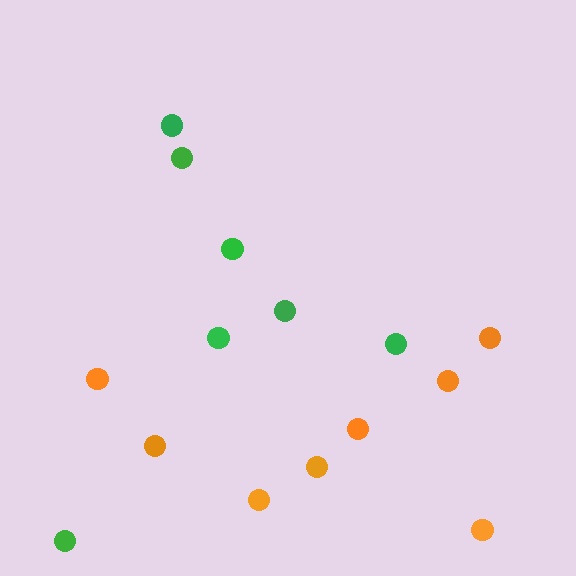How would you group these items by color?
There are 2 groups: one group of green circles (7) and one group of orange circles (8).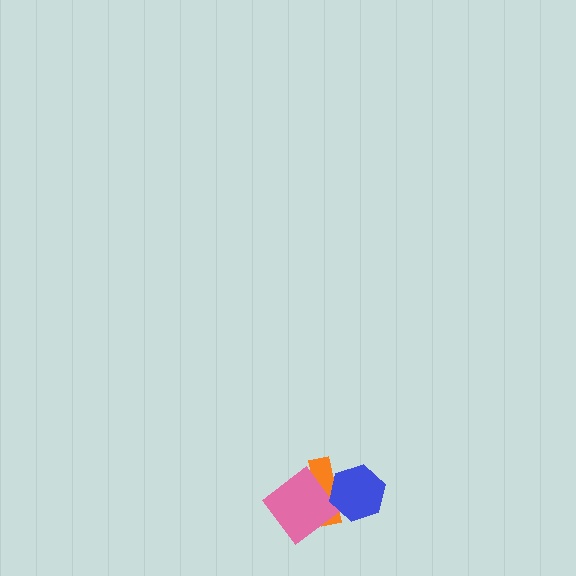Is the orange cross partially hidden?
Yes, it is partially covered by another shape.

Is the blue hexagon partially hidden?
No, no other shape covers it.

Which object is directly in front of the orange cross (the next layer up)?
The pink diamond is directly in front of the orange cross.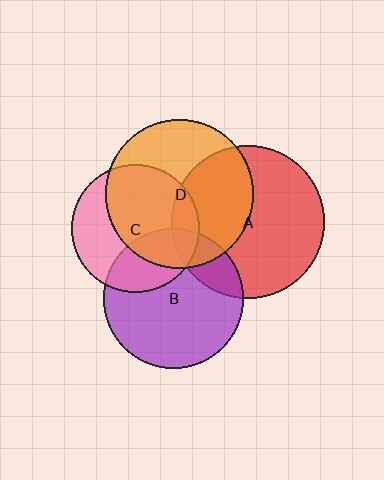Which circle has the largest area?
Circle A (red).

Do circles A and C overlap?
Yes.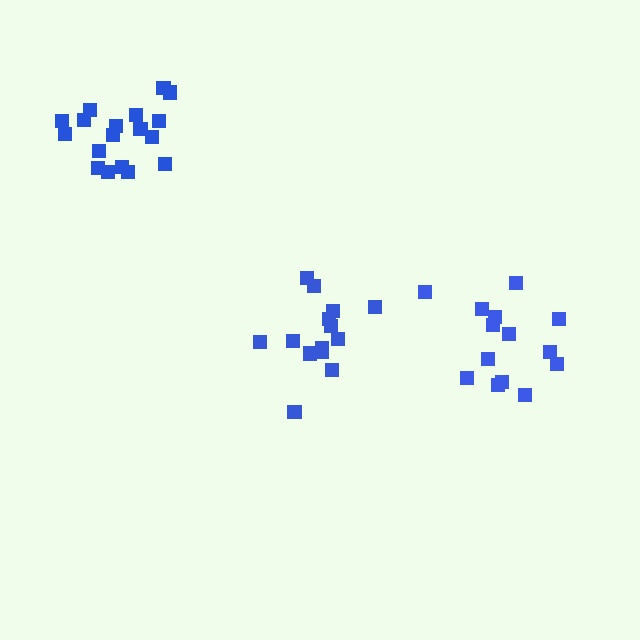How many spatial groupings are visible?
There are 3 spatial groupings.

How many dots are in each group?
Group 1: 18 dots, Group 2: 14 dots, Group 3: 14 dots (46 total).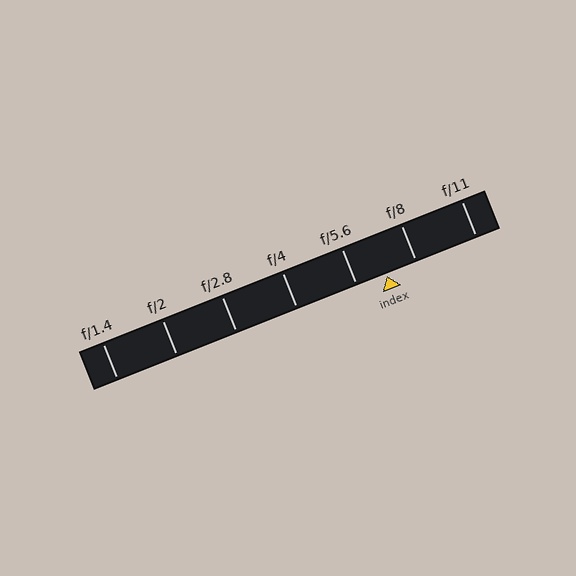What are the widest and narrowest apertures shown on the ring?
The widest aperture shown is f/1.4 and the narrowest is f/11.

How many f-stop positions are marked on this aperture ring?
There are 7 f-stop positions marked.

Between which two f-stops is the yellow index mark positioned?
The index mark is between f/5.6 and f/8.